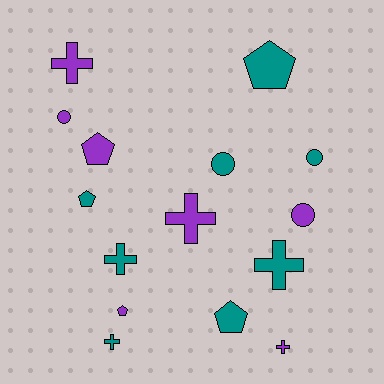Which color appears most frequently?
Teal, with 8 objects.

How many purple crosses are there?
There are 3 purple crosses.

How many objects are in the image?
There are 15 objects.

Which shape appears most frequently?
Cross, with 6 objects.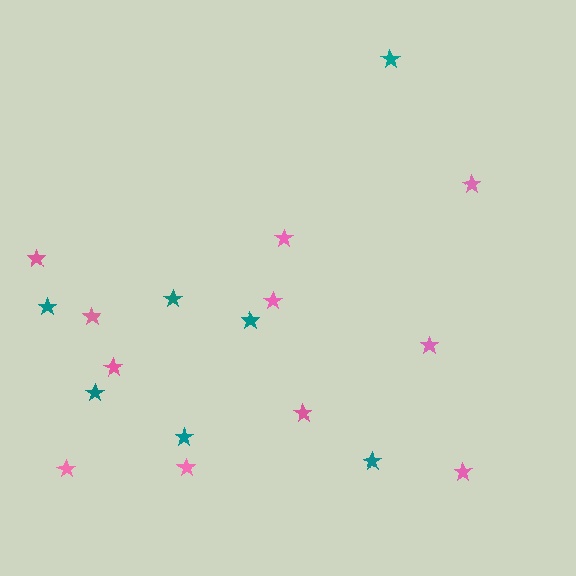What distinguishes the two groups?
There are 2 groups: one group of teal stars (7) and one group of pink stars (11).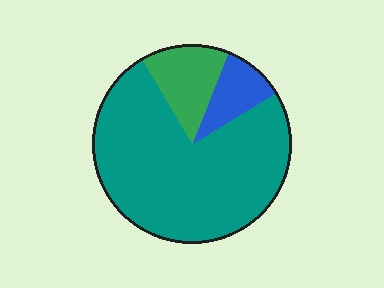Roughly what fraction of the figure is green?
Green covers 15% of the figure.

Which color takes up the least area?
Blue, at roughly 10%.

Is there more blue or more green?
Green.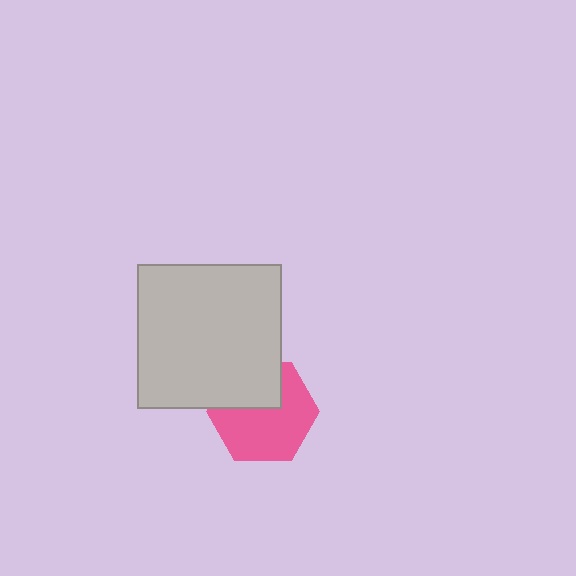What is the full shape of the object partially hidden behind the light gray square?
The partially hidden object is a pink hexagon.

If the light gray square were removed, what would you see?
You would see the complete pink hexagon.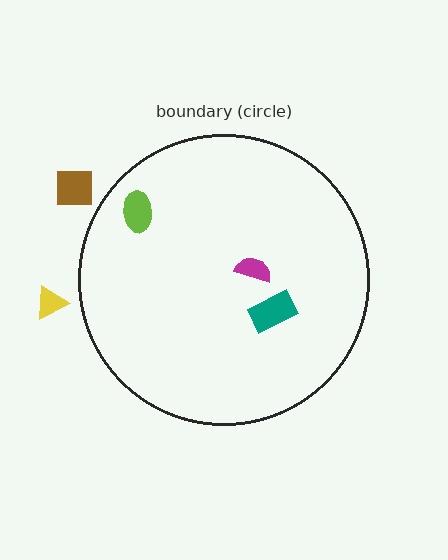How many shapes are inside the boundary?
3 inside, 2 outside.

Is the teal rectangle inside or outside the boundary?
Inside.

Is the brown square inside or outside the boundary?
Outside.